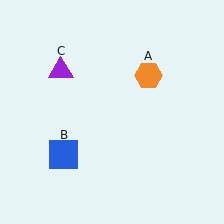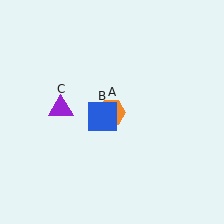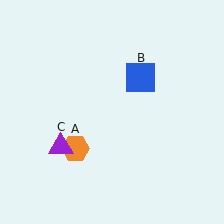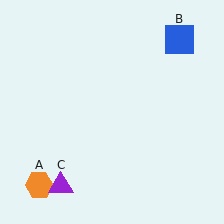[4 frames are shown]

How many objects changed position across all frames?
3 objects changed position: orange hexagon (object A), blue square (object B), purple triangle (object C).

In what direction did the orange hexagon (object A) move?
The orange hexagon (object A) moved down and to the left.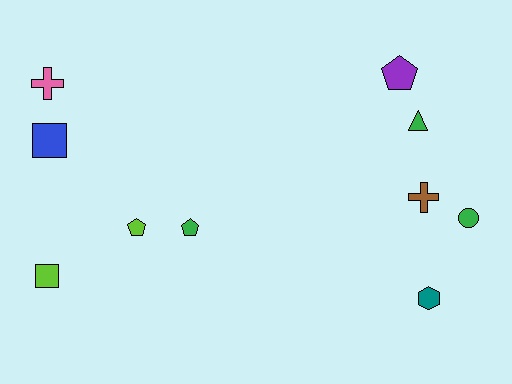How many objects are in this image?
There are 10 objects.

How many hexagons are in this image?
There is 1 hexagon.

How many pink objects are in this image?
There is 1 pink object.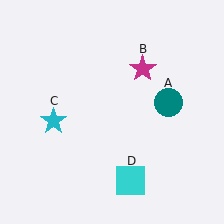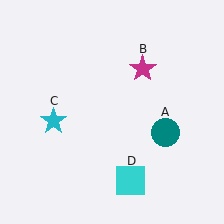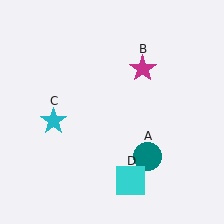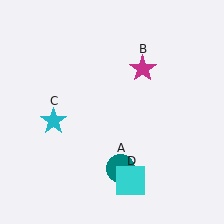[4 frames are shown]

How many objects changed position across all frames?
1 object changed position: teal circle (object A).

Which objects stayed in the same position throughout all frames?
Magenta star (object B) and cyan star (object C) and cyan square (object D) remained stationary.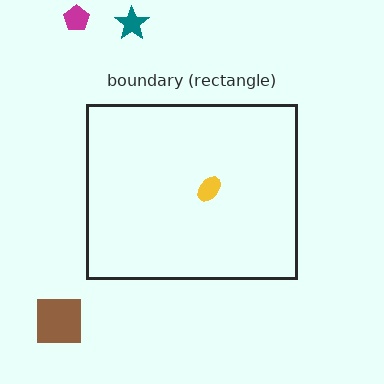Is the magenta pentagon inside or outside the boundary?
Outside.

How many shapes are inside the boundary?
1 inside, 3 outside.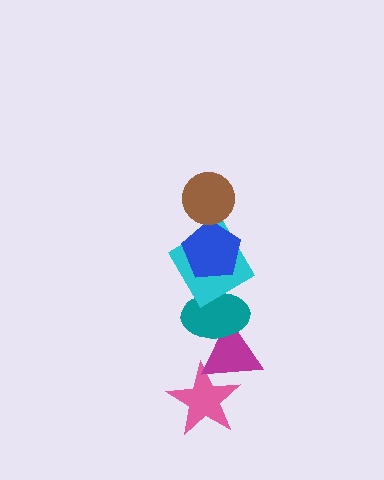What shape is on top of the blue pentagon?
The brown circle is on top of the blue pentagon.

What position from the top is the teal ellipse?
The teal ellipse is 4th from the top.